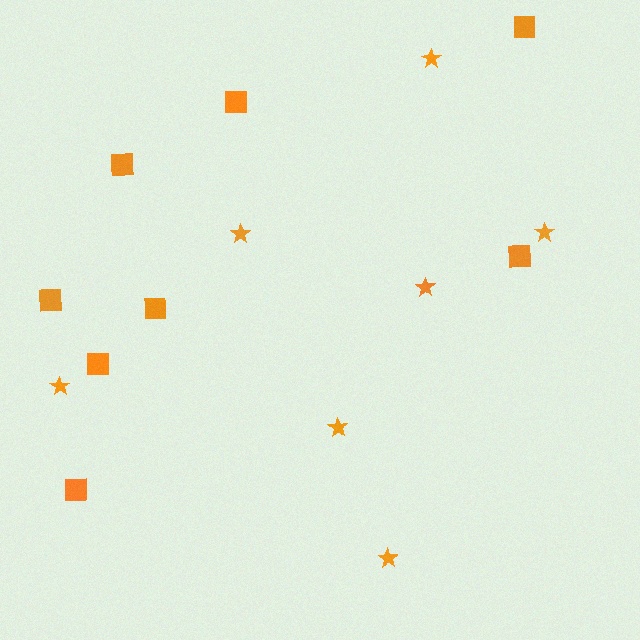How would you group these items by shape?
There are 2 groups: one group of squares (8) and one group of stars (7).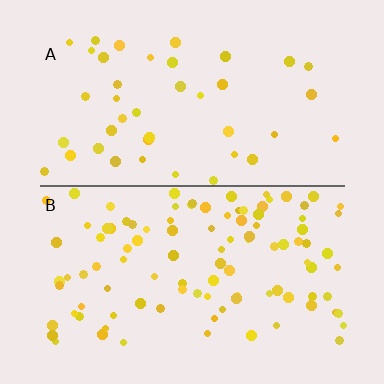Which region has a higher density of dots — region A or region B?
B (the bottom).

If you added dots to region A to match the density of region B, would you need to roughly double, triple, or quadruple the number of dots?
Approximately double.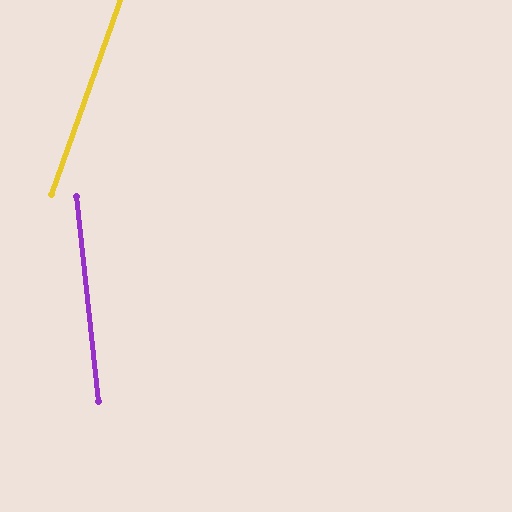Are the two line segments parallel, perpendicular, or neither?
Neither parallel nor perpendicular — they differ by about 26°.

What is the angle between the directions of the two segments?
Approximately 26 degrees.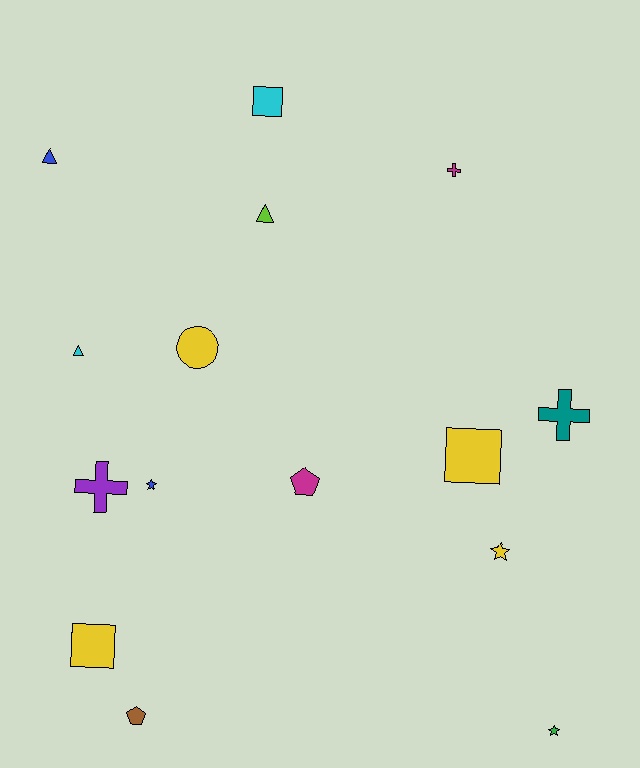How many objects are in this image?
There are 15 objects.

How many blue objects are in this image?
There are 2 blue objects.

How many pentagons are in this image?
There are 2 pentagons.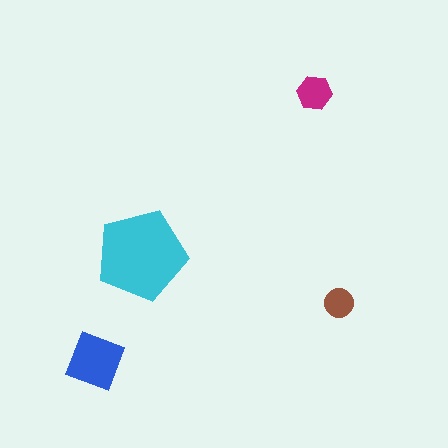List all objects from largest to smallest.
The cyan pentagon, the blue square, the magenta hexagon, the brown circle.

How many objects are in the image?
There are 4 objects in the image.